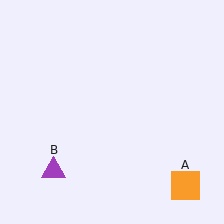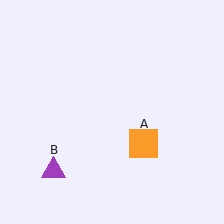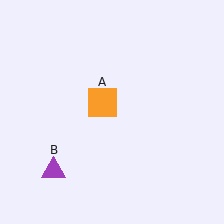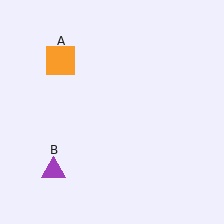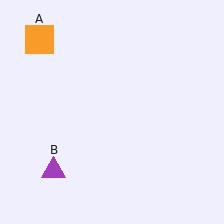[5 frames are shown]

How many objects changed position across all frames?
1 object changed position: orange square (object A).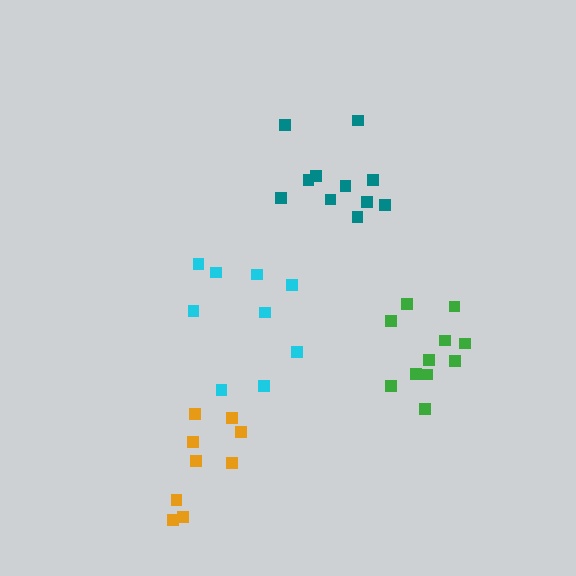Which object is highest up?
The teal cluster is topmost.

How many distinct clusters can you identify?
There are 4 distinct clusters.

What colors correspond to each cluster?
The clusters are colored: cyan, teal, orange, green.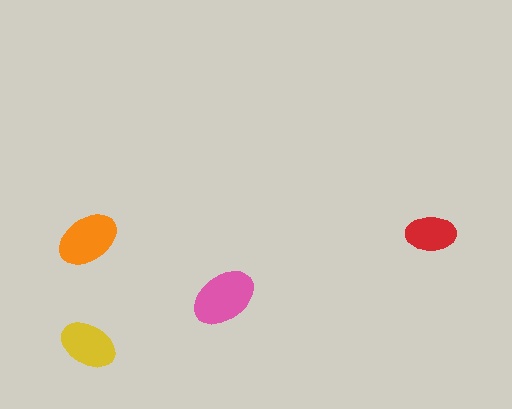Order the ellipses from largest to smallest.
the pink one, the orange one, the yellow one, the red one.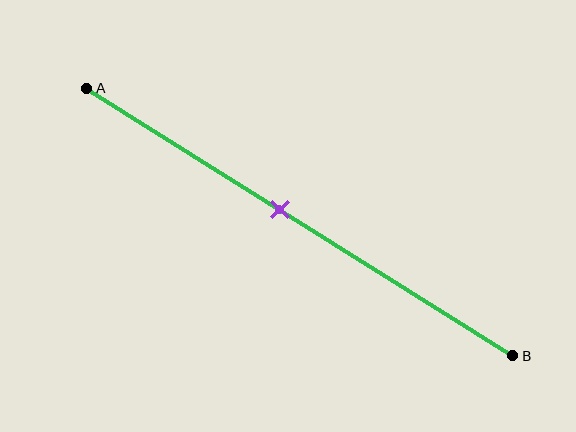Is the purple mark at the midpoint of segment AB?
No, the mark is at about 45% from A, not at the 50% midpoint.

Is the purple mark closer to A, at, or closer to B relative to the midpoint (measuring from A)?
The purple mark is closer to point A than the midpoint of segment AB.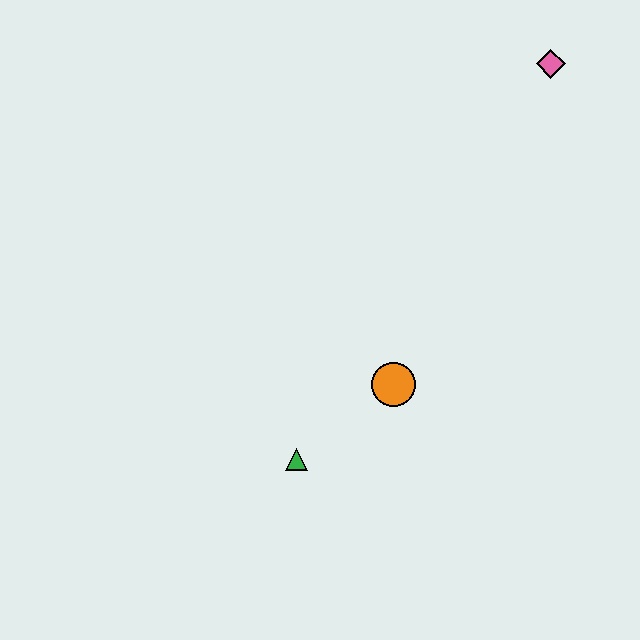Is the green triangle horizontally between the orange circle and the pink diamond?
No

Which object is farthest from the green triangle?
The pink diamond is farthest from the green triangle.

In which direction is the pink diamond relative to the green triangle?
The pink diamond is above the green triangle.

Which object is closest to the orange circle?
The green triangle is closest to the orange circle.